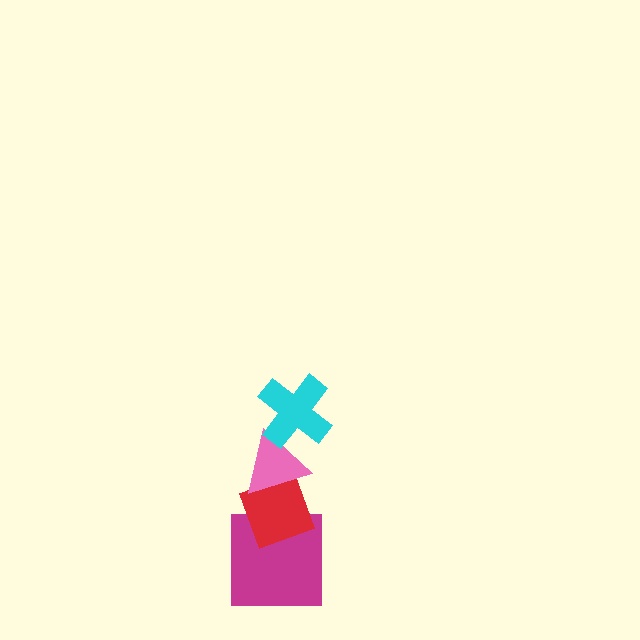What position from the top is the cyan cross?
The cyan cross is 1st from the top.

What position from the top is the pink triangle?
The pink triangle is 2nd from the top.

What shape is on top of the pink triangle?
The cyan cross is on top of the pink triangle.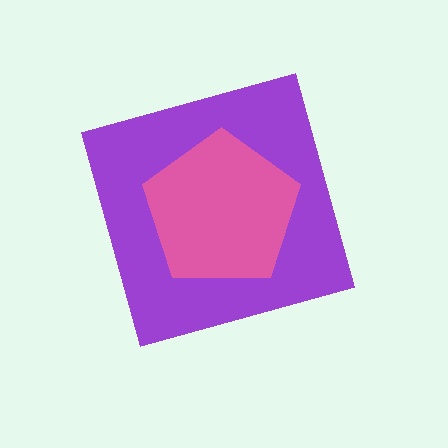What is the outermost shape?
The purple diamond.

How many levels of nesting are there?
2.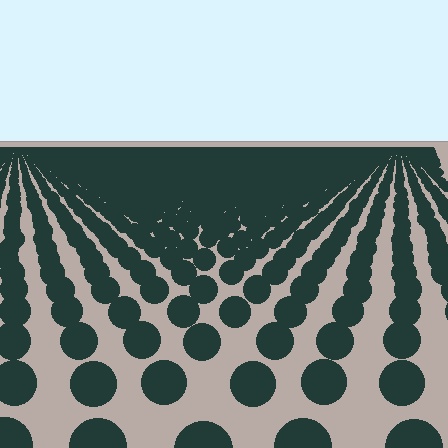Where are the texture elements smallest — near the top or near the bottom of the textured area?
Near the top.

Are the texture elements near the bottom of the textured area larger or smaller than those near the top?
Larger. Near the bottom, elements are closer to the viewer and appear at a bigger on-screen size.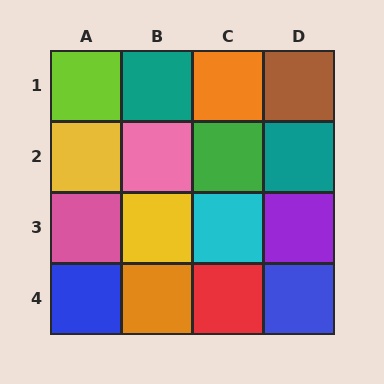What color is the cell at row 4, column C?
Red.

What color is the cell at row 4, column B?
Orange.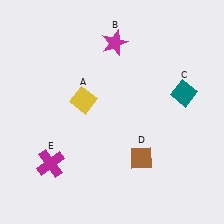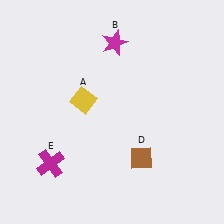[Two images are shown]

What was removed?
The teal diamond (C) was removed in Image 2.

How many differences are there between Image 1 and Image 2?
There is 1 difference between the two images.